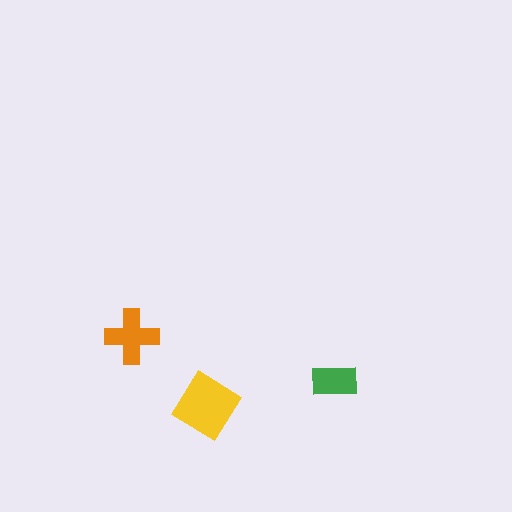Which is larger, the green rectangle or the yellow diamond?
The yellow diamond.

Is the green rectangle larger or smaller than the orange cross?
Smaller.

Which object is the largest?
The yellow diamond.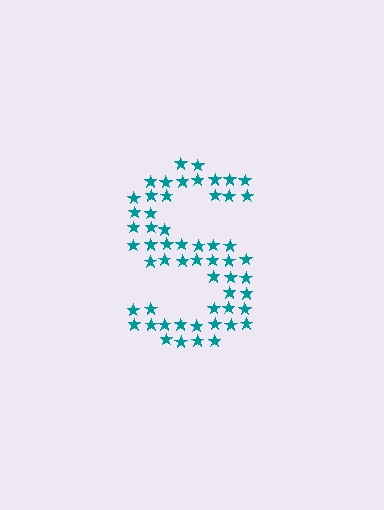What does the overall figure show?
The overall figure shows the letter S.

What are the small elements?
The small elements are stars.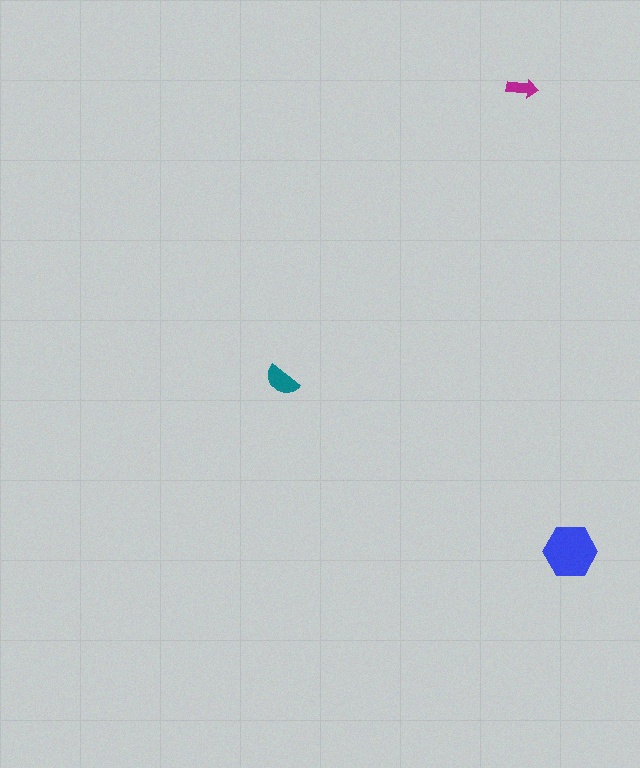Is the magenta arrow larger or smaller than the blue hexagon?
Smaller.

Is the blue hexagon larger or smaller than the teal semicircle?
Larger.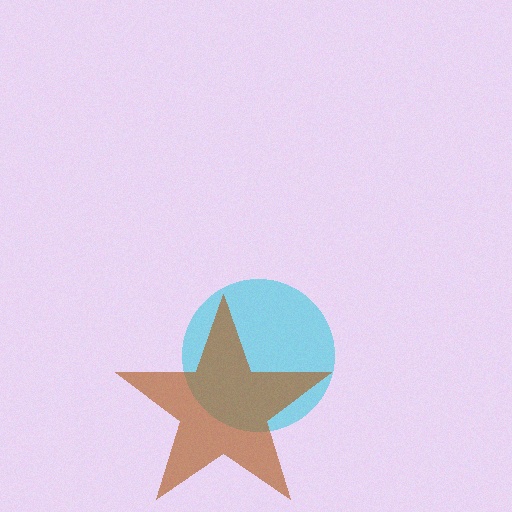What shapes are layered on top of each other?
The layered shapes are: a cyan circle, a brown star.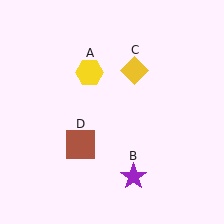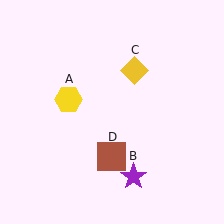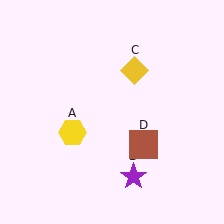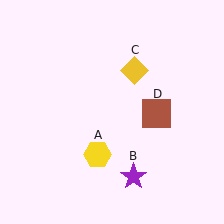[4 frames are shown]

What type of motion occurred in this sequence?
The yellow hexagon (object A), brown square (object D) rotated counterclockwise around the center of the scene.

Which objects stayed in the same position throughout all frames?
Purple star (object B) and yellow diamond (object C) remained stationary.